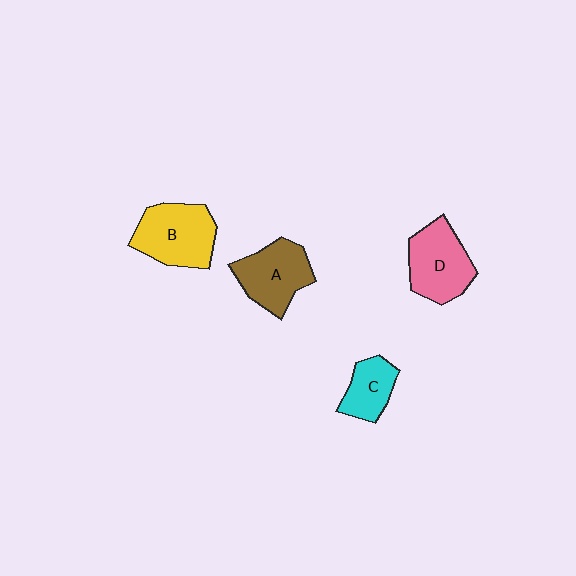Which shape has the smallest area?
Shape C (cyan).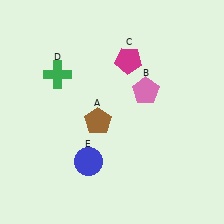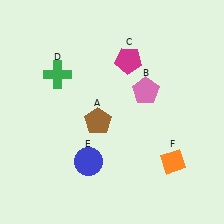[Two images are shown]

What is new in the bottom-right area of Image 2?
An orange diamond (F) was added in the bottom-right area of Image 2.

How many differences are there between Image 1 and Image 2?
There is 1 difference between the two images.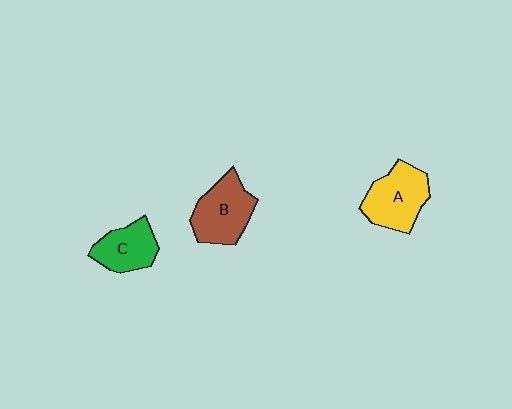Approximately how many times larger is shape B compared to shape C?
Approximately 1.3 times.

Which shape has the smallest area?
Shape C (green).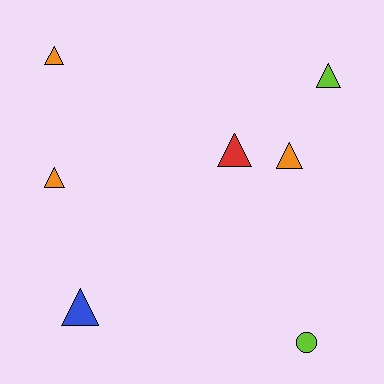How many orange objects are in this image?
There are 3 orange objects.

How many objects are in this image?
There are 7 objects.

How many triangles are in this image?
There are 6 triangles.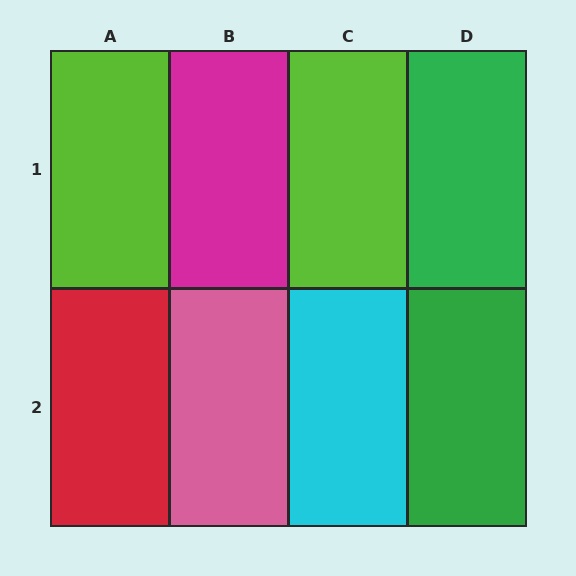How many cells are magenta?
1 cell is magenta.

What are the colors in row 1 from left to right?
Lime, magenta, lime, green.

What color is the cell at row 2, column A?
Red.